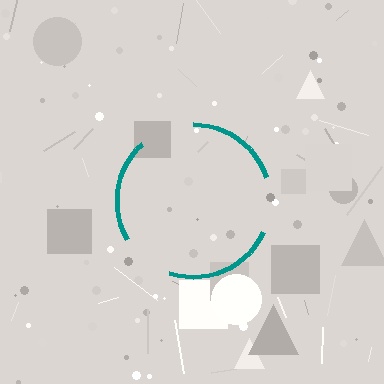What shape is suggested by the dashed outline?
The dashed outline suggests a circle.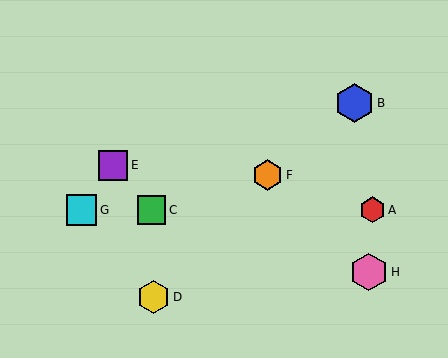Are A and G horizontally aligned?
Yes, both are at y≈210.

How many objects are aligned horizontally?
3 objects (A, C, G) are aligned horizontally.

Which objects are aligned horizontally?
Objects A, C, G are aligned horizontally.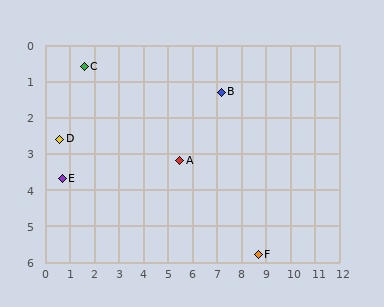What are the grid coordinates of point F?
Point F is at approximately (8.7, 5.8).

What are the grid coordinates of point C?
Point C is at approximately (1.6, 0.6).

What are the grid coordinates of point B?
Point B is at approximately (7.2, 1.3).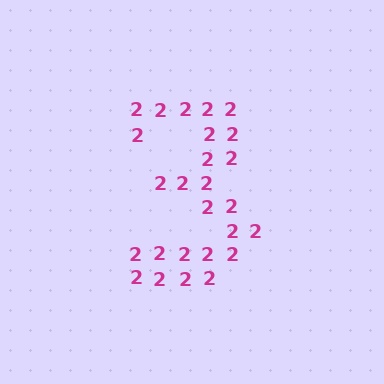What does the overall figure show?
The overall figure shows the digit 3.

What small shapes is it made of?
It is made of small digit 2's.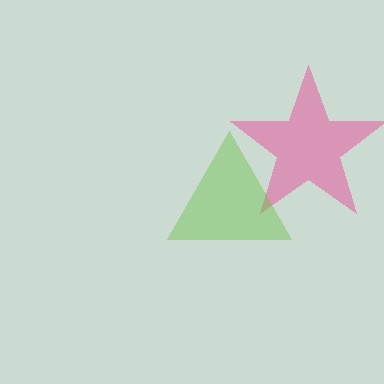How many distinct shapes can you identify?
There are 2 distinct shapes: a pink star, a lime triangle.